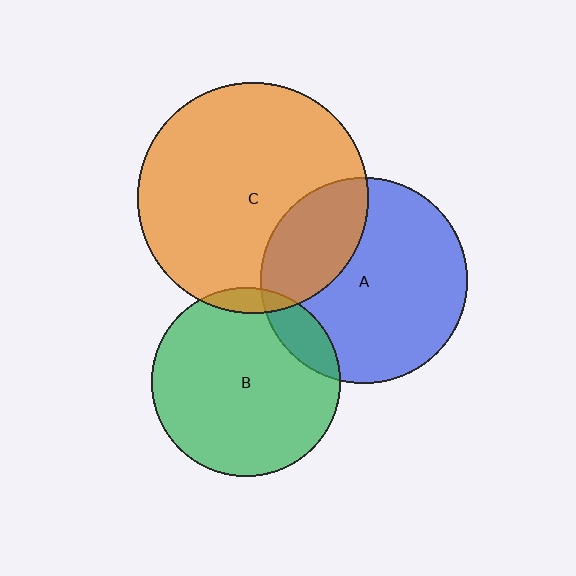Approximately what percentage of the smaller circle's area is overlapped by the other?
Approximately 30%.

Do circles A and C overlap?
Yes.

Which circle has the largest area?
Circle C (orange).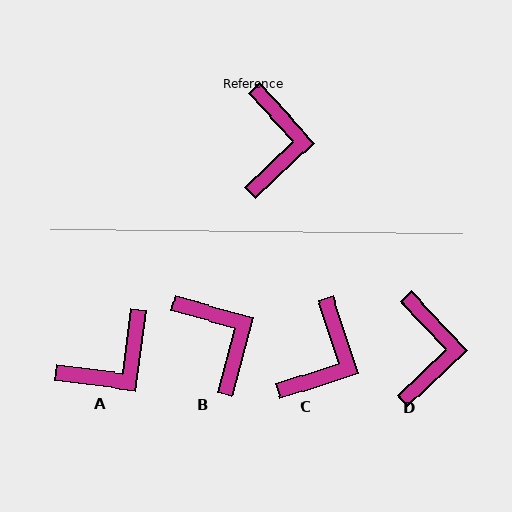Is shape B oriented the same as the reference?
No, it is off by about 32 degrees.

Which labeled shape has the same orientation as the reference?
D.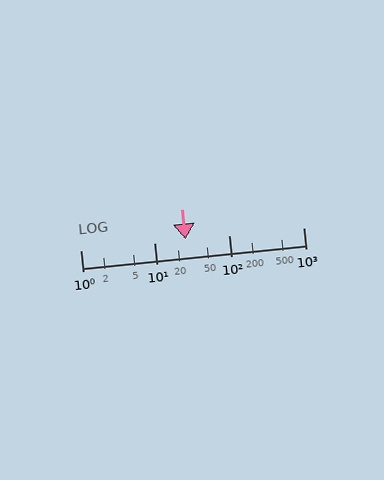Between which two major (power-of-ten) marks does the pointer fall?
The pointer is between 10 and 100.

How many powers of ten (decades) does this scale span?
The scale spans 3 decades, from 1 to 1000.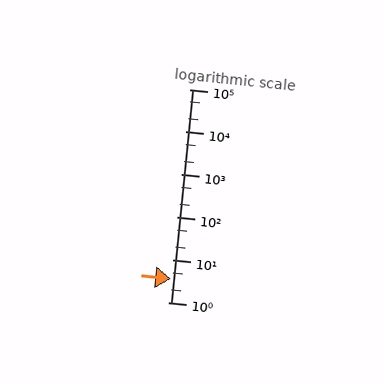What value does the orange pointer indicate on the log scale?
The pointer indicates approximately 3.5.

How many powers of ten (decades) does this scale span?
The scale spans 5 decades, from 1 to 100000.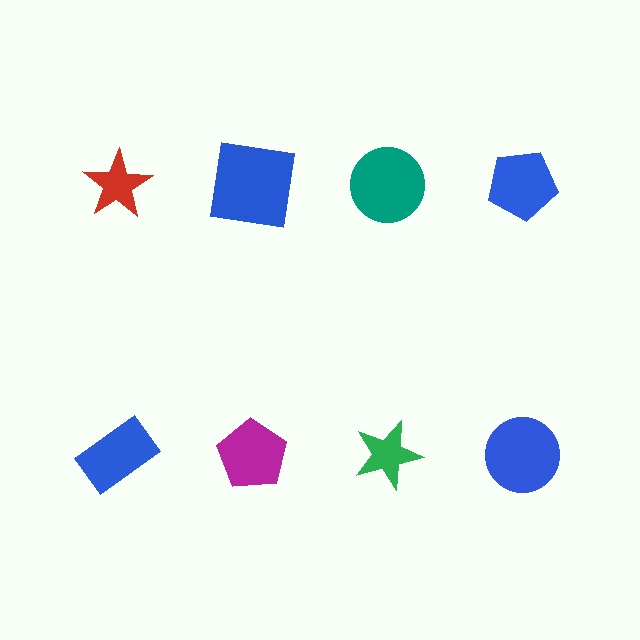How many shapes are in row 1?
4 shapes.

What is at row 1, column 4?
A blue pentagon.